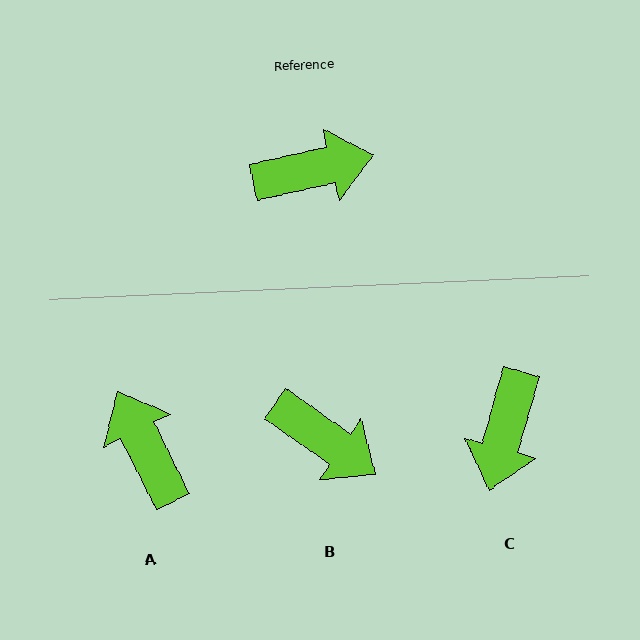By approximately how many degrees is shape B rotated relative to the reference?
Approximately 48 degrees clockwise.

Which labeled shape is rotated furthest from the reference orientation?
C, about 118 degrees away.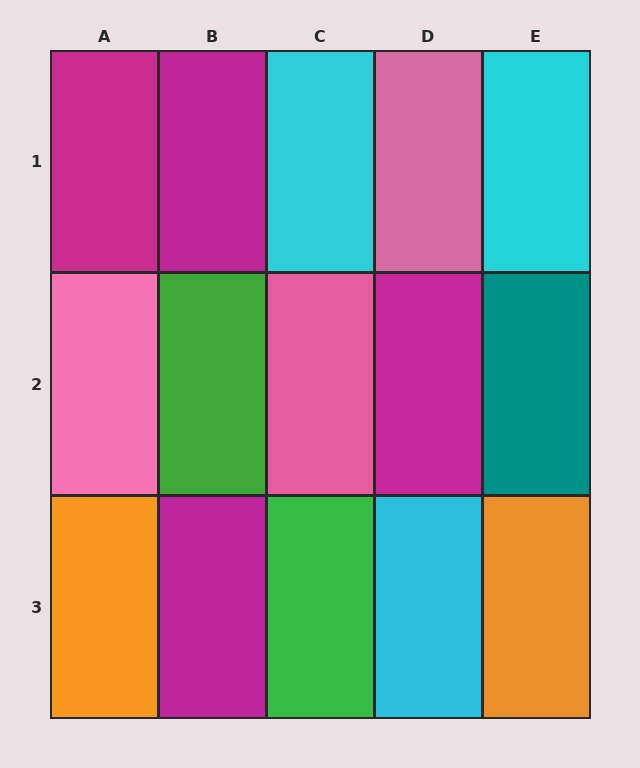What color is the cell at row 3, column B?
Magenta.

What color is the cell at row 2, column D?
Magenta.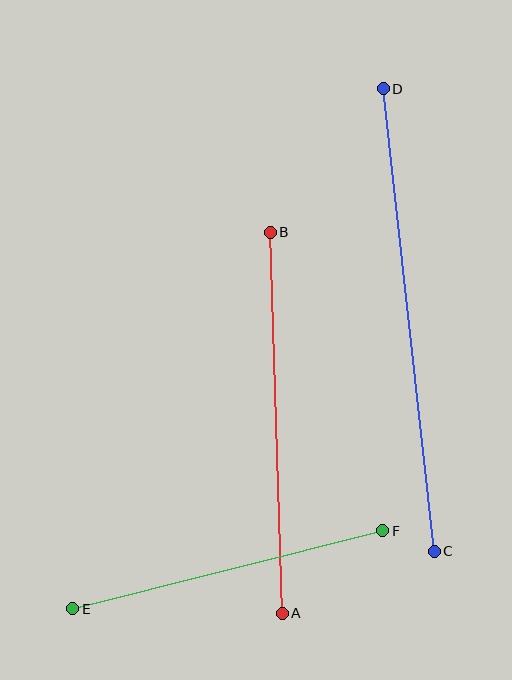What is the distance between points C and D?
The distance is approximately 465 pixels.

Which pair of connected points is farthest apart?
Points C and D are farthest apart.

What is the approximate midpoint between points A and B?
The midpoint is at approximately (276, 423) pixels.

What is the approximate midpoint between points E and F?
The midpoint is at approximately (228, 570) pixels.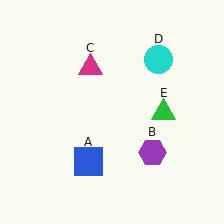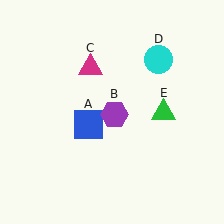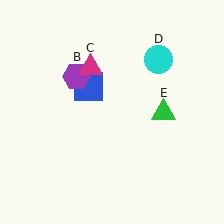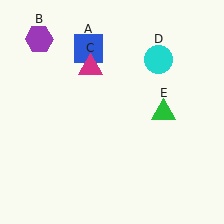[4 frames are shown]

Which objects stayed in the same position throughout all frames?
Magenta triangle (object C) and cyan circle (object D) and green triangle (object E) remained stationary.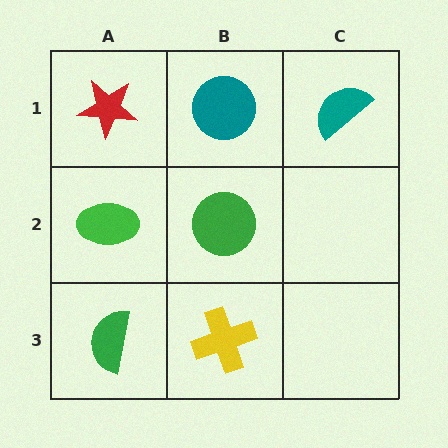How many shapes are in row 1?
3 shapes.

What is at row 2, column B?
A green circle.